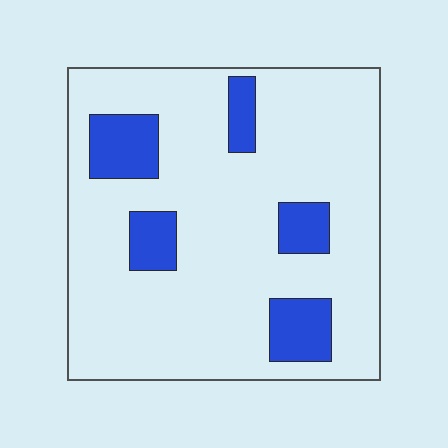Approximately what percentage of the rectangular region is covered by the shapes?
Approximately 15%.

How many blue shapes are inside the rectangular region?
5.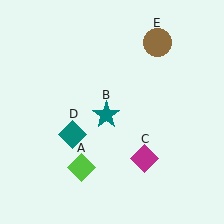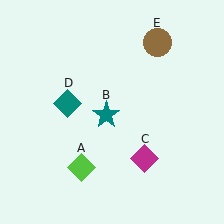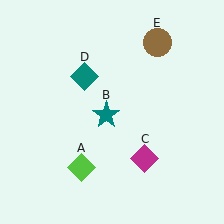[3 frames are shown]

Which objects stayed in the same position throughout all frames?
Lime diamond (object A) and teal star (object B) and magenta diamond (object C) and brown circle (object E) remained stationary.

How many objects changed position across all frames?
1 object changed position: teal diamond (object D).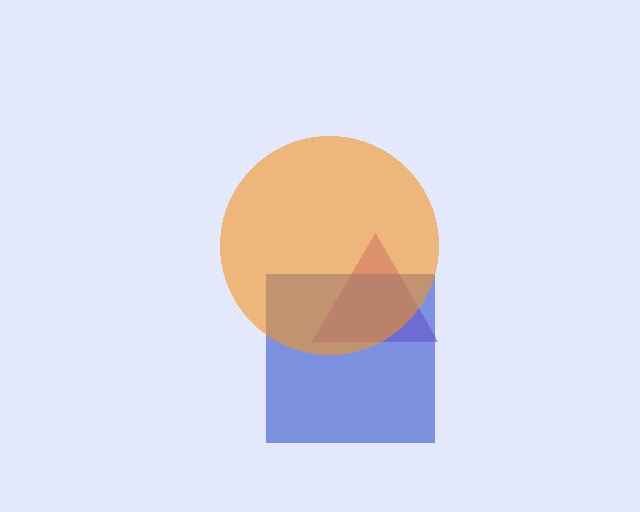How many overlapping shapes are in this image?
There are 3 overlapping shapes in the image.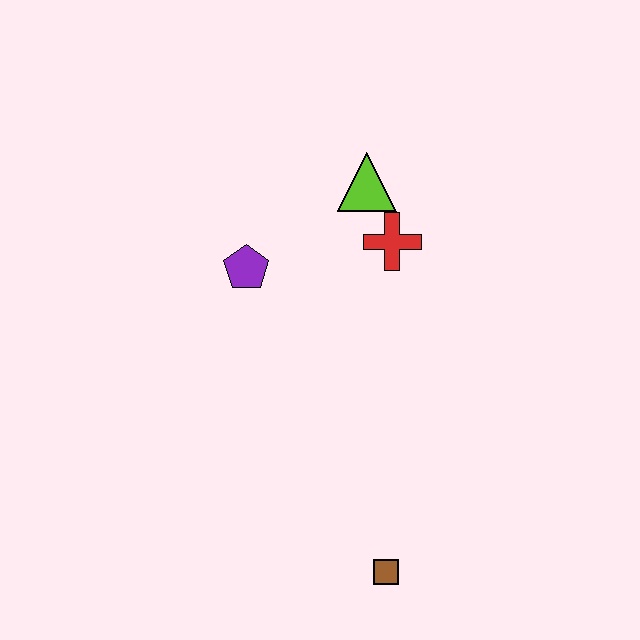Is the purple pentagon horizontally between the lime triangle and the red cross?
No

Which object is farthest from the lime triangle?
The brown square is farthest from the lime triangle.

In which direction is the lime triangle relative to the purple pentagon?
The lime triangle is to the right of the purple pentagon.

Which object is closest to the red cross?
The lime triangle is closest to the red cross.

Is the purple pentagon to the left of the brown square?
Yes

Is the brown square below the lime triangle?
Yes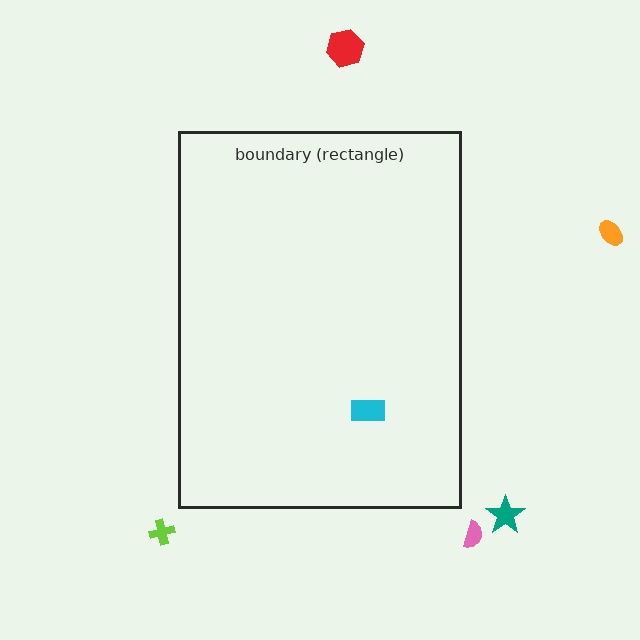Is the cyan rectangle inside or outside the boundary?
Inside.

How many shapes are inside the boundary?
1 inside, 5 outside.